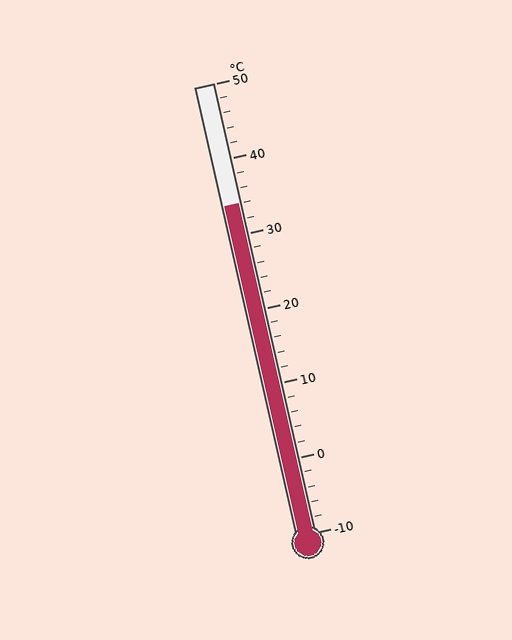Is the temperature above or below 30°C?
The temperature is above 30°C.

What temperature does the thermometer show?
The thermometer shows approximately 34°C.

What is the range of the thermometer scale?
The thermometer scale ranges from -10°C to 50°C.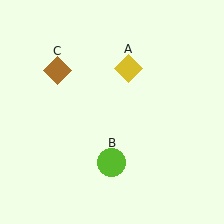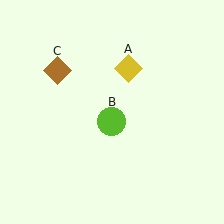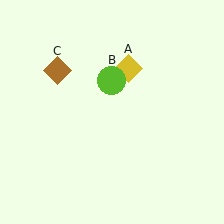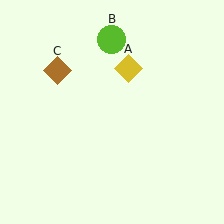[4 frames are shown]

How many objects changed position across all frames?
1 object changed position: lime circle (object B).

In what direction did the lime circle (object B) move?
The lime circle (object B) moved up.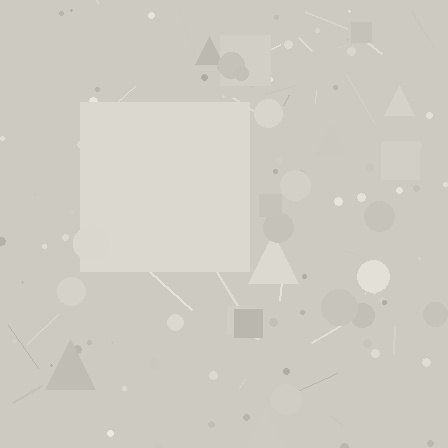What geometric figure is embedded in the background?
A square is embedded in the background.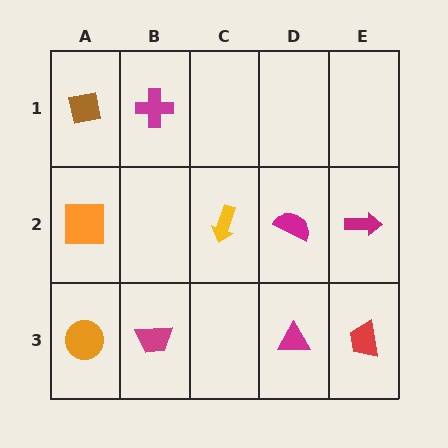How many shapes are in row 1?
2 shapes.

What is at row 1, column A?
A brown square.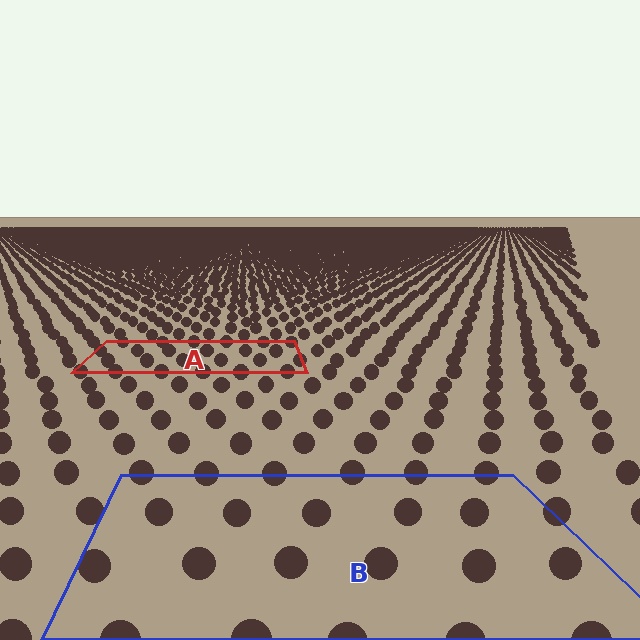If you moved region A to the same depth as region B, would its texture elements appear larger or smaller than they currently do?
They would appear larger. At a closer depth, the same texture elements are projected at a bigger on-screen size.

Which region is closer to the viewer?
Region B is closer. The texture elements there are larger and more spread out.